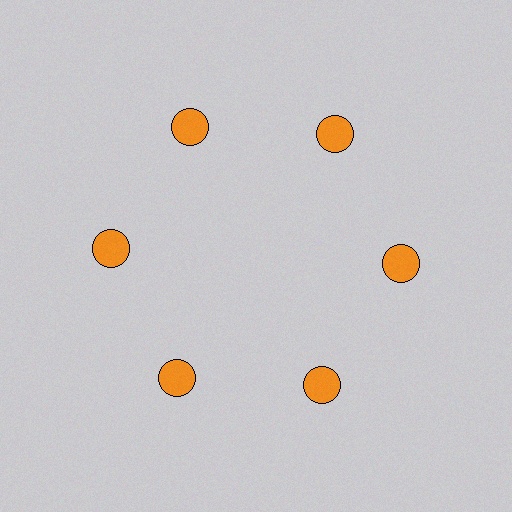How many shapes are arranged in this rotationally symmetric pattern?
There are 6 shapes, arranged in 6 groups of 1.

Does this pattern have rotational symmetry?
Yes, this pattern has 6-fold rotational symmetry. It looks the same after rotating 60 degrees around the center.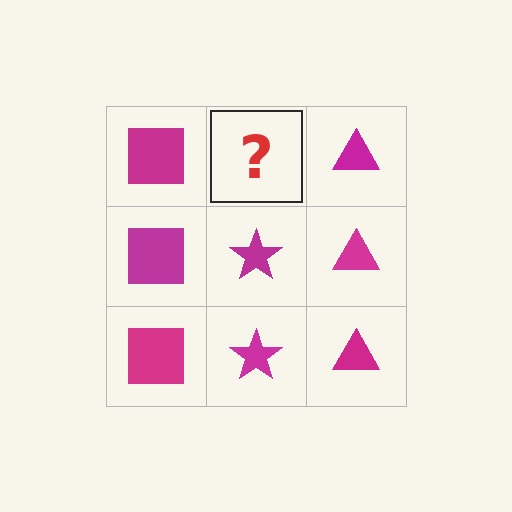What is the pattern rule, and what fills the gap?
The rule is that each column has a consistent shape. The gap should be filled with a magenta star.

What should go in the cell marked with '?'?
The missing cell should contain a magenta star.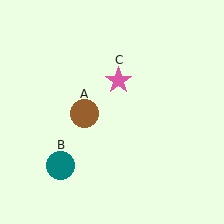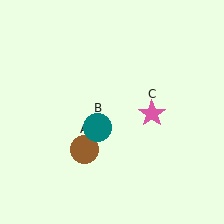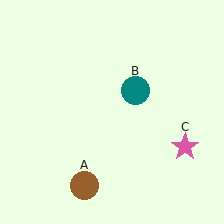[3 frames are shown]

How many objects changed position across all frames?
3 objects changed position: brown circle (object A), teal circle (object B), pink star (object C).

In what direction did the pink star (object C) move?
The pink star (object C) moved down and to the right.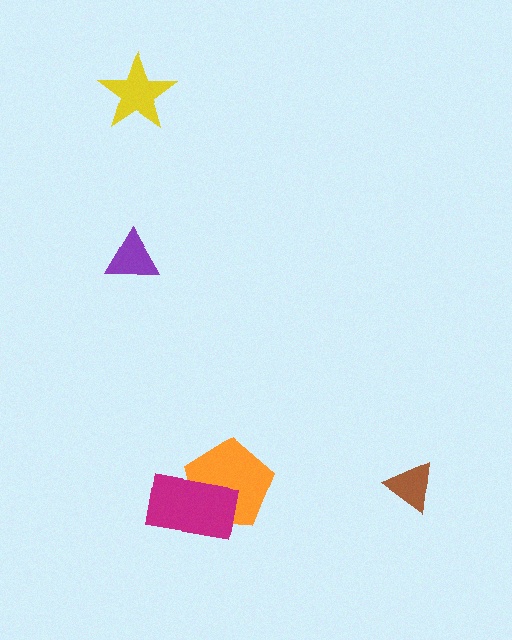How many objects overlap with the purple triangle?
0 objects overlap with the purple triangle.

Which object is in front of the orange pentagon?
The magenta rectangle is in front of the orange pentagon.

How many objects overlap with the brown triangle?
0 objects overlap with the brown triangle.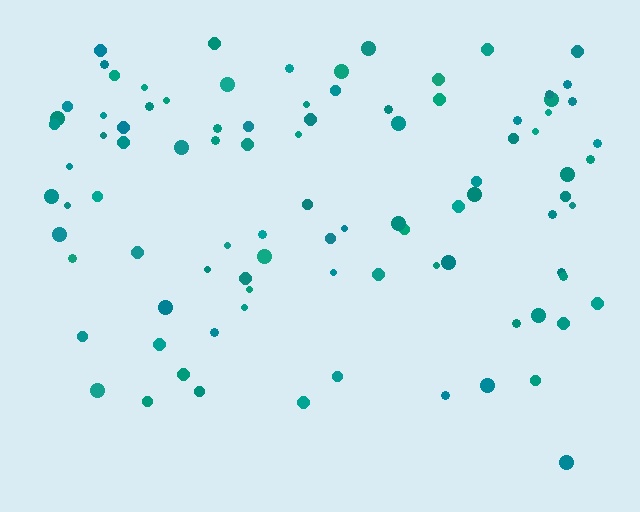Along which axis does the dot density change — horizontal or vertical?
Vertical.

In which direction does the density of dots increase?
From bottom to top, with the top side densest.